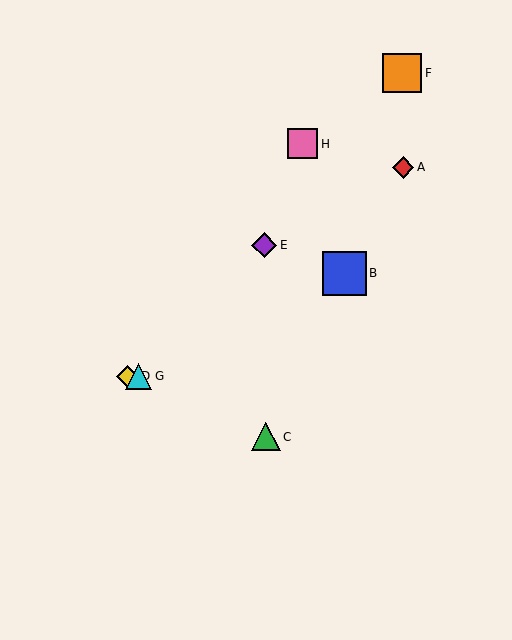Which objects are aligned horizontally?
Objects D, G are aligned horizontally.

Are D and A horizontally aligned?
No, D is at y≈376 and A is at y≈167.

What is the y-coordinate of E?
Object E is at y≈245.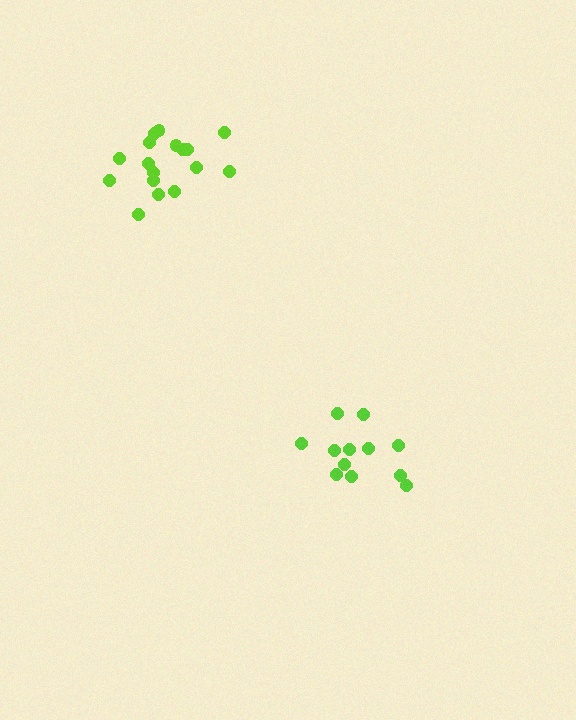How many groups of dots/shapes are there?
There are 2 groups.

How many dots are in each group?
Group 1: 12 dots, Group 2: 17 dots (29 total).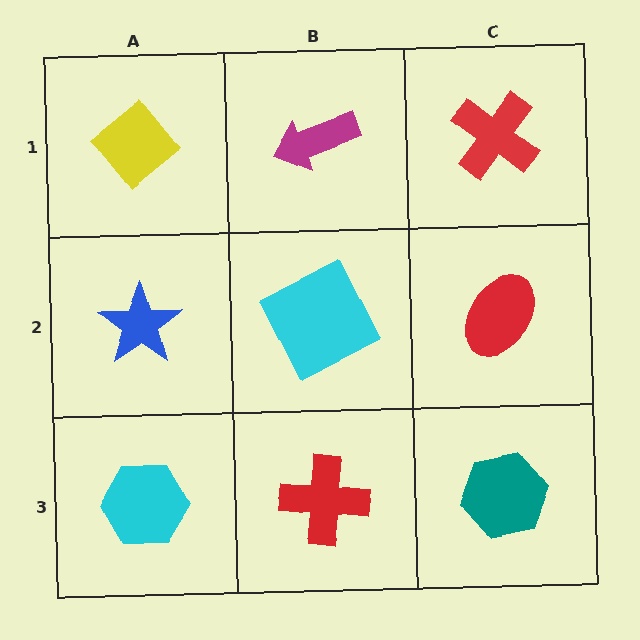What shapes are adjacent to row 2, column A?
A yellow diamond (row 1, column A), a cyan hexagon (row 3, column A), a cyan square (row 2, column B).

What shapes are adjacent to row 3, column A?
A blue star (row 2, column A), a red cross (row 3, column B).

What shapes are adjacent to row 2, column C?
A red cross (row 1, column C), a teal hexagon (row 3, column C), a cyan square (row 2, column B).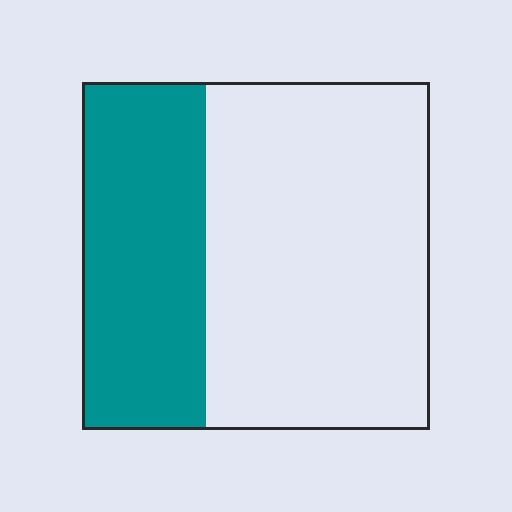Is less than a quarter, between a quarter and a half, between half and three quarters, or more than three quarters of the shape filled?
Between a quarter and a half.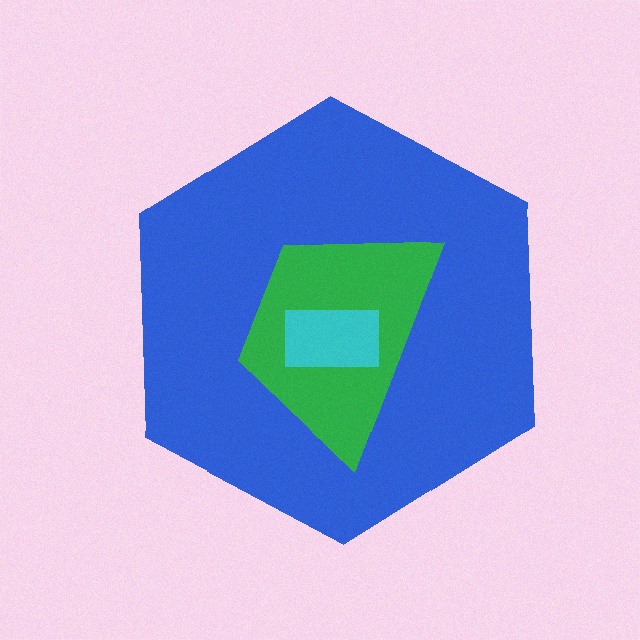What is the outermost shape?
The blue hexagon.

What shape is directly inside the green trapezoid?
The cyan rectangle.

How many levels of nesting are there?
3.